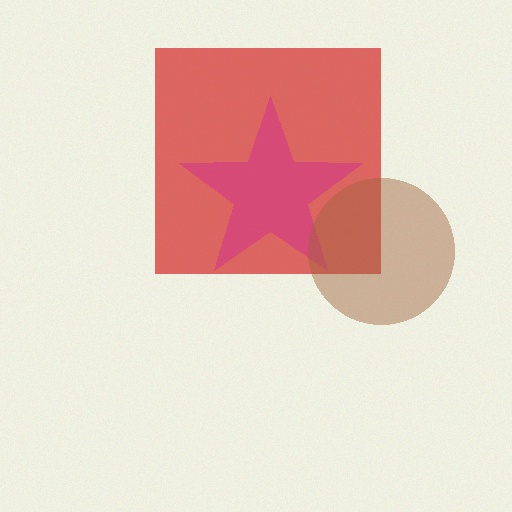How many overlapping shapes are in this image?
There are 3 overlapping shapes in the image.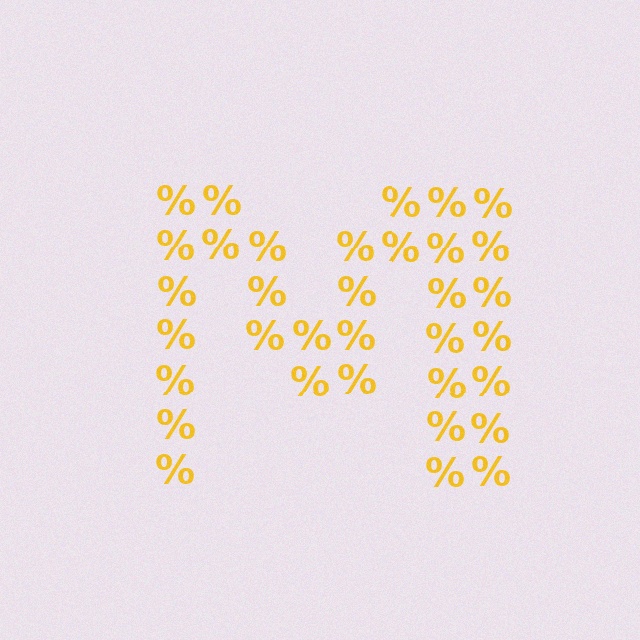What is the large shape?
The large shape is the letter M.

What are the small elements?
The small elements are percent signs.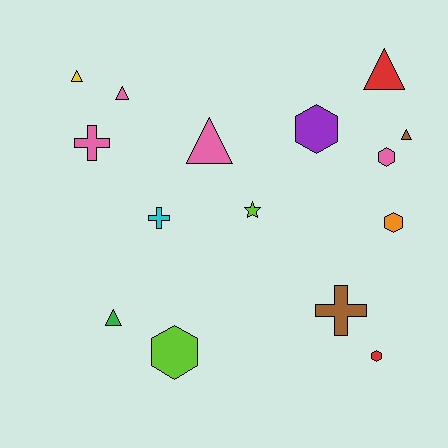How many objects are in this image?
There are 15 objects.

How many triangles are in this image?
There are 6 triangles.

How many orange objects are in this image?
There is 1 orange object.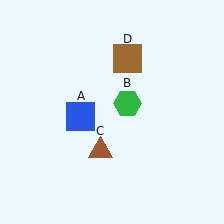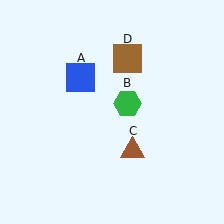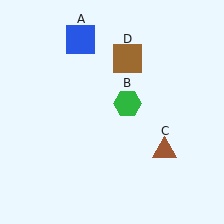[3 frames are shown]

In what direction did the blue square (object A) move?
The blue square (object A) moved up.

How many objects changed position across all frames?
2 objects changed position: blue square (object A), brown triangle (object C).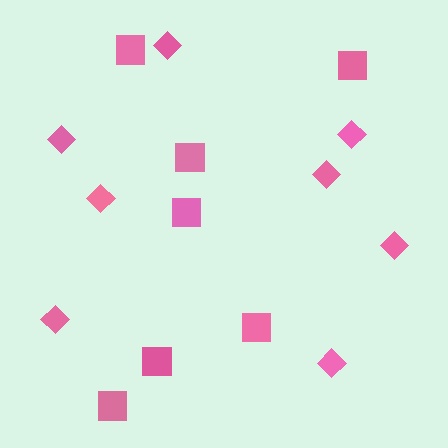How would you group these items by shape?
There are 2 groups: one group of squares (7) and one group of diamonds (8).